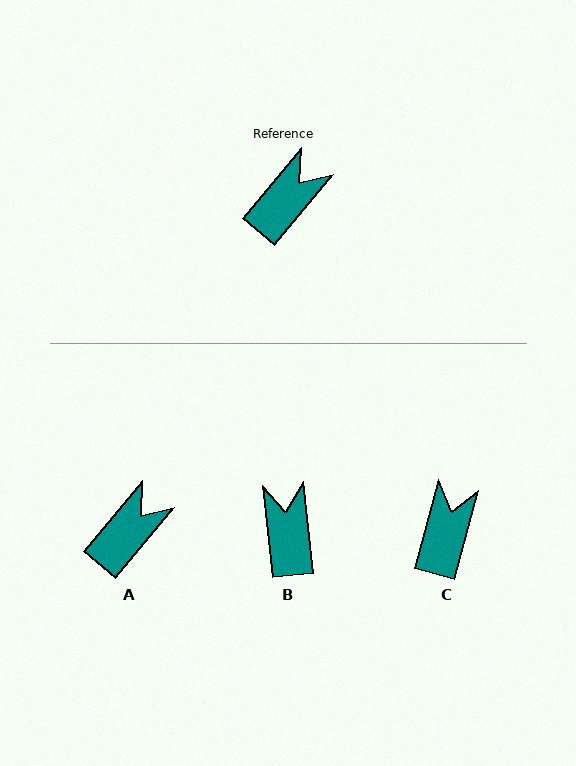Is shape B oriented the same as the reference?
No, it is off by about 46 degrees.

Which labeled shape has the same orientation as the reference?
A.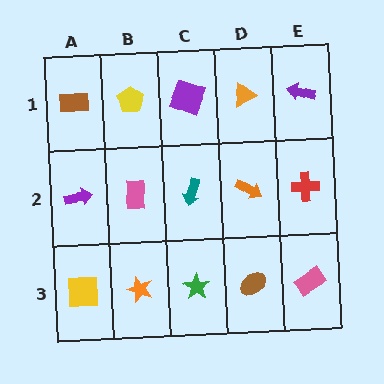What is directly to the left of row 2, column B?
A purple arrow.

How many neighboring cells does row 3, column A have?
2.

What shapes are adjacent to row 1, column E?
A red cross (row 2, column E), an orange triangle (row 1, column D).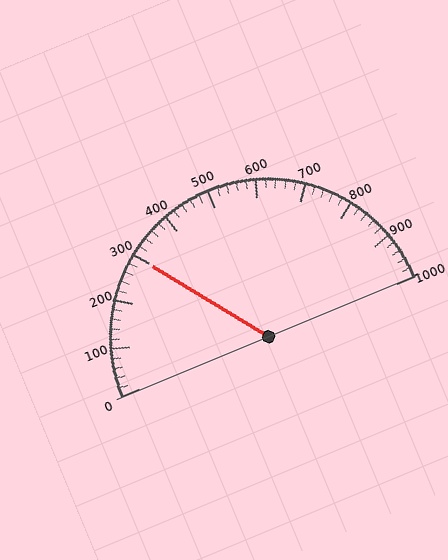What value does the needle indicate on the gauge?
The needle indicates approximately 300.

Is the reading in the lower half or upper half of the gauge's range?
The reading is in the lower half of the range (0 to 1000).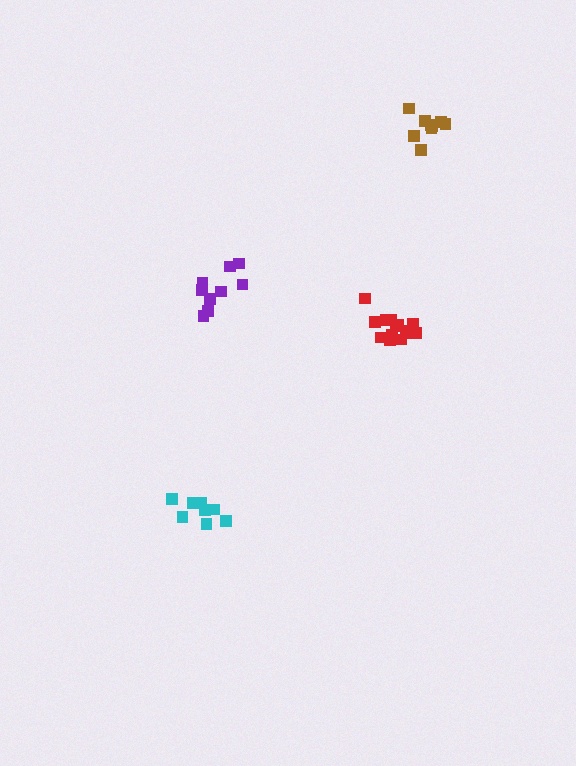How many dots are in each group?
Group 1: 9 dots, Group 2: 8 dots, Group 3: 14 dots, Group 4: 9 dots (40 total).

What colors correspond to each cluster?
The clusters are colored: brown, cyan, red, purple.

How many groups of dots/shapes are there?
There are 4 groups.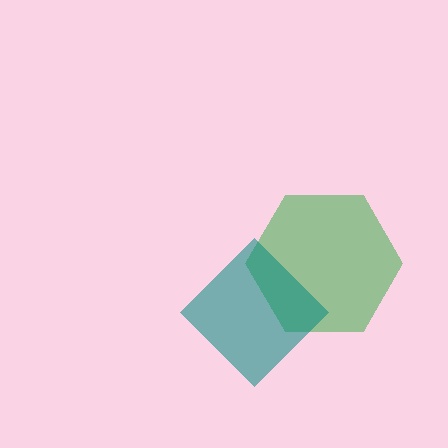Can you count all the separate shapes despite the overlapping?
Yes, there are 2 separate shapes.